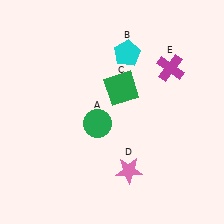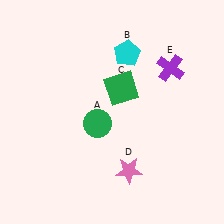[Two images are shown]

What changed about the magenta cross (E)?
In Image 1, E is magenta. In Image 2, it changed to purple.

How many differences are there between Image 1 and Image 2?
There is 1 difference between the two images.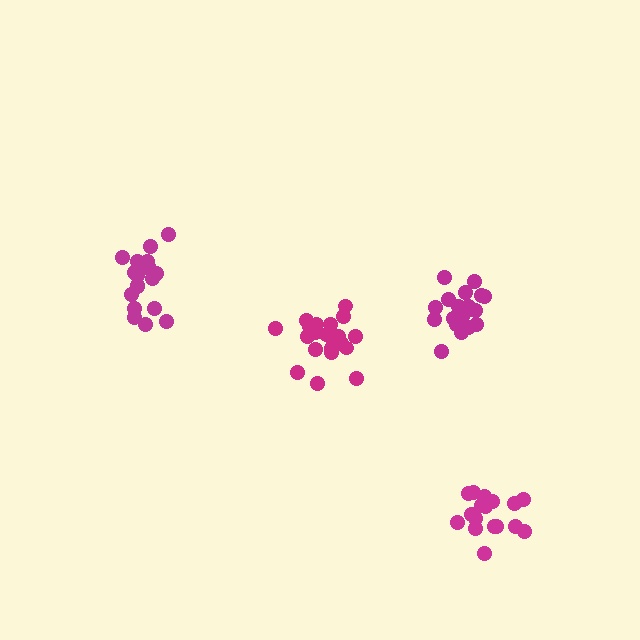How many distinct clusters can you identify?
There are 4 distinct clusters.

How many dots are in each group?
Group 1: 21 dots, Group 2: 18 dots, Group 3: 19 dots, Group 4: 19 dots (77 total).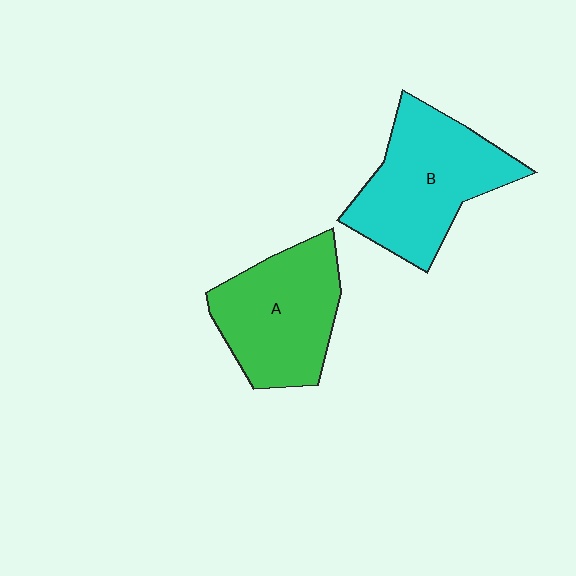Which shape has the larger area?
Shape B (cyan).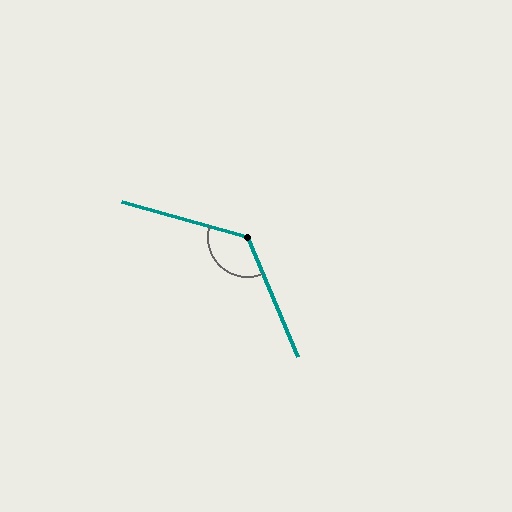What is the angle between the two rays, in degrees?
Approximately 128 degrees.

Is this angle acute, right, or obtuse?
It is obtuse.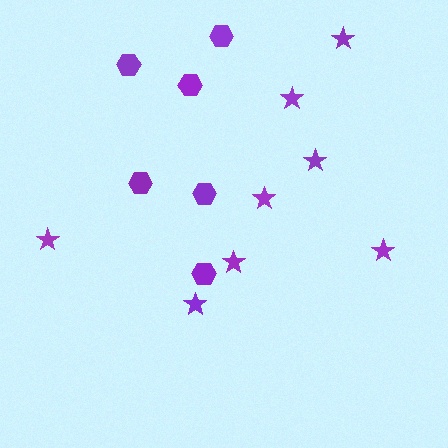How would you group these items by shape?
There are 2 groups: one group of stars (8) and one group of hexagons (6).